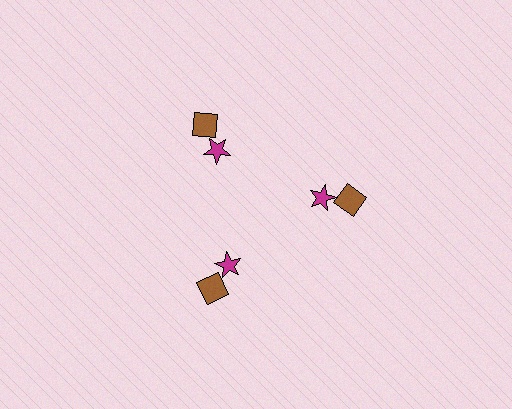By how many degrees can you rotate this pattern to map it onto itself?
The pattern maps onto itself every 120 degrees of rotation.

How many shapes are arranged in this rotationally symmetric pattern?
There are 6 shapes, arranged in 3 groups of 2.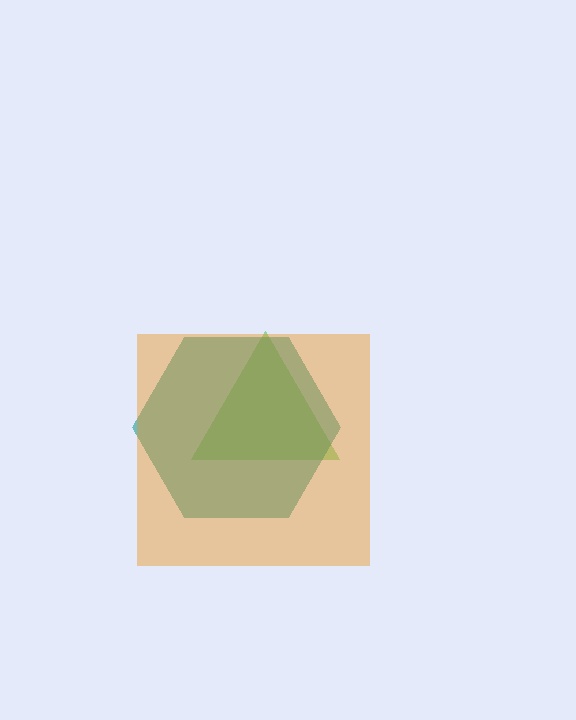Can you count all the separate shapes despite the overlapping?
Yes, there are 3 separate shapes.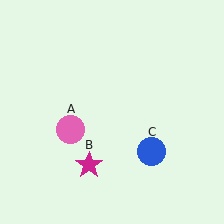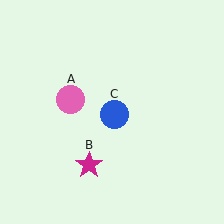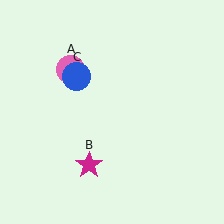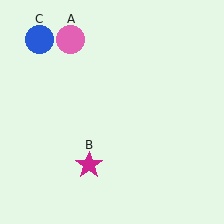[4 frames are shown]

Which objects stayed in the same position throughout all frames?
Magenta star (object B) remained stationary.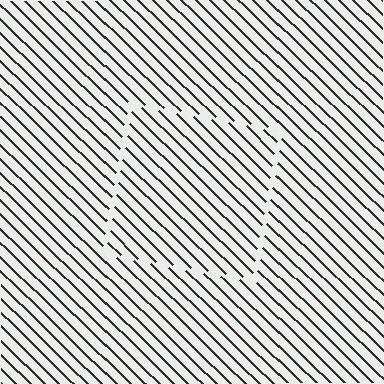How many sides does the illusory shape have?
4 sides — the line-ends trace a square.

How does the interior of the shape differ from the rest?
The interior of the shape contains the same grating, shifted by half a period — the contour is defined by the phase discontinuity where line-ends from the inner and outer gratings abut.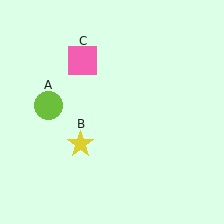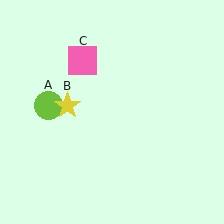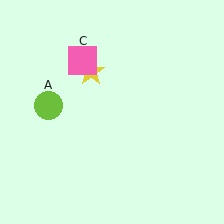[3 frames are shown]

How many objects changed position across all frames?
1 object changed position: yellow star (object B).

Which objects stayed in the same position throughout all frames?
Lime circle (object A) and pink square (object C) remained stationary.